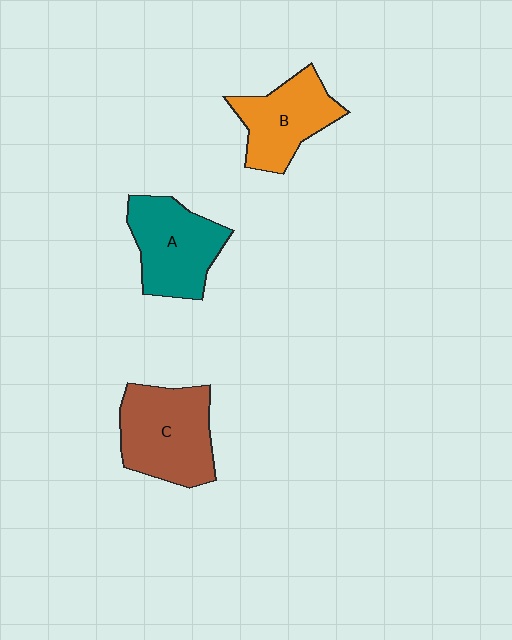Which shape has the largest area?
Shape C (brown).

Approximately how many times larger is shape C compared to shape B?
Approximately 1.2 times.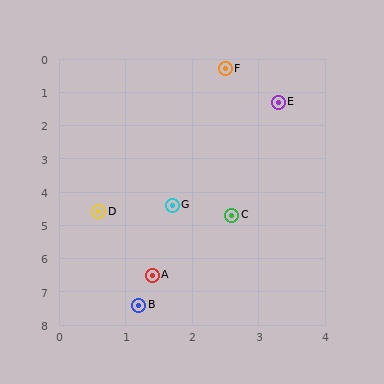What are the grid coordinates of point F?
Point F is at approximately (2.5, 0.3).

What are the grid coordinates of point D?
Point D is at approximately (0.6, 4.6).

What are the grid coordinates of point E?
Point E is at approximately (3.3, 1.3).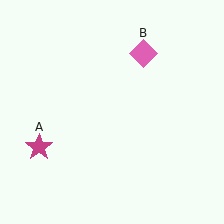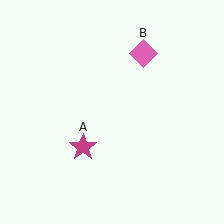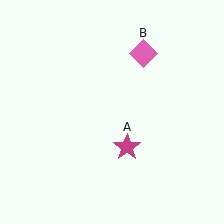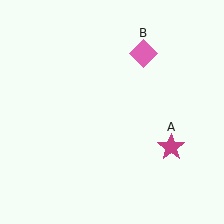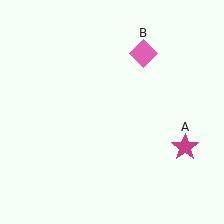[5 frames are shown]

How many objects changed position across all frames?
1 object changed position: magenta star (object A).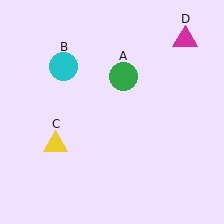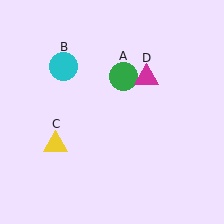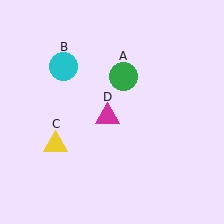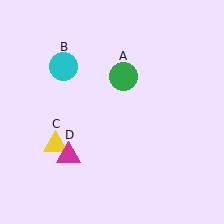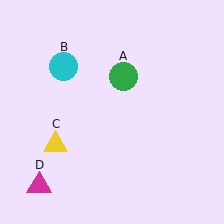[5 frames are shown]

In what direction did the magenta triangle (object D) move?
The magenta triangle (object D) moved down and to the left.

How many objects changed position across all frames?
1 object changed position: magenta triangle (object D).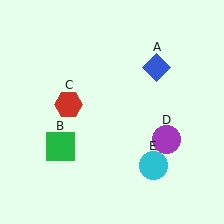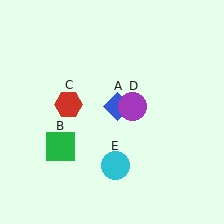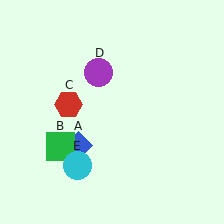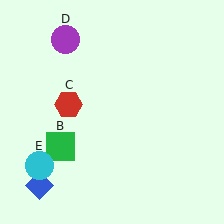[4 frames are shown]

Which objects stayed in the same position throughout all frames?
Green square (object B) and red hexagon (object C) remained stationary.